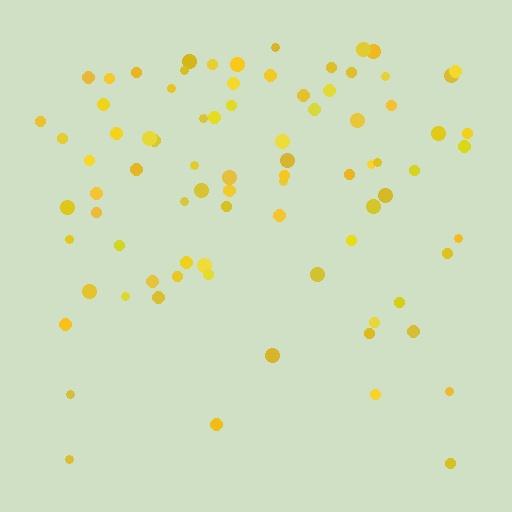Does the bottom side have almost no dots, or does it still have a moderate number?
Still a moderate number, just noticeably fewer than the top.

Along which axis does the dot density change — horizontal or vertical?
Vertical.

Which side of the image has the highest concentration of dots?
The top.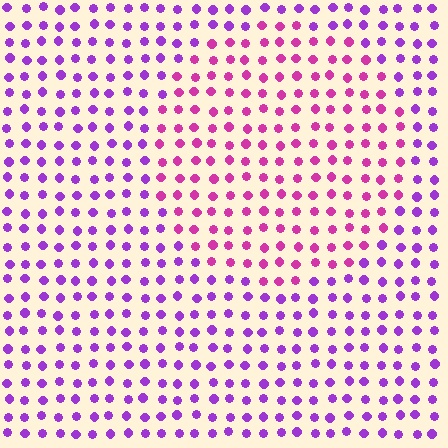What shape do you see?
I see a circle.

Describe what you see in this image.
The image is filled with small purple elements in a uniform arrangement. A circle-shaped region is visible where the elements are tinted to a slightly different hue, forming a subtle color boundary.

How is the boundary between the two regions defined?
The boundary is defined purely by a slight shift in hue (about 37 degrees). Spacing, size, and orientation are identical on both sides.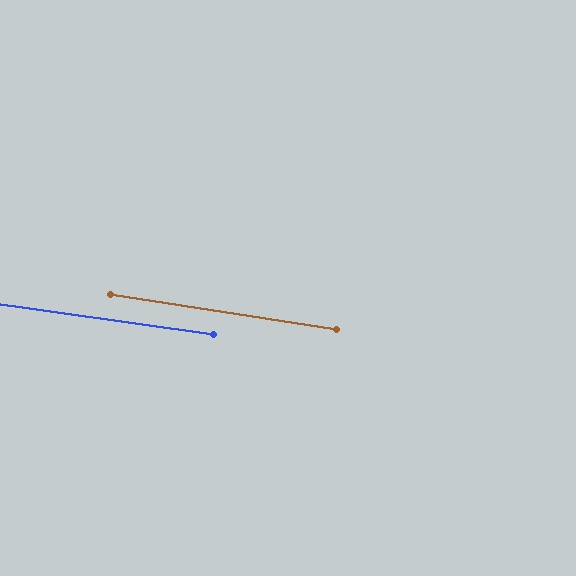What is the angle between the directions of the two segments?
Approximately 1 degree.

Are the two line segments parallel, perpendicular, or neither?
Parallel — their directions differ by only 0.8°.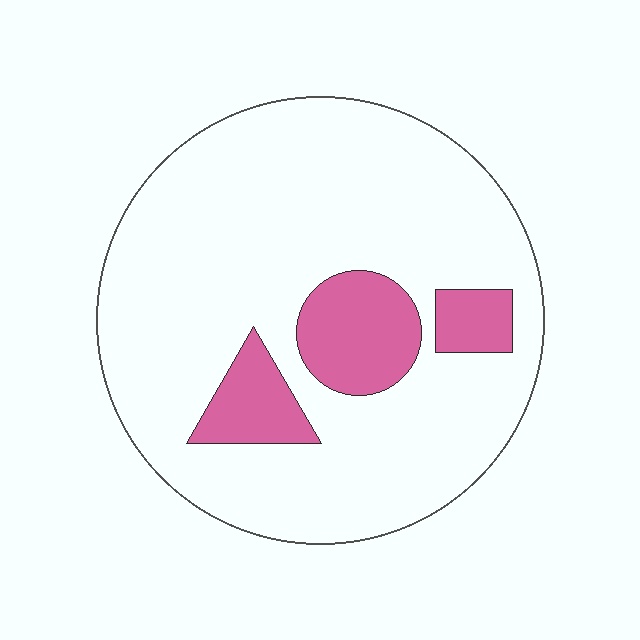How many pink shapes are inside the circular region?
3.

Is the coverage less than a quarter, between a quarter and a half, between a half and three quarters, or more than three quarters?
Less than a quarter.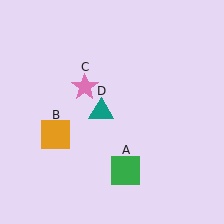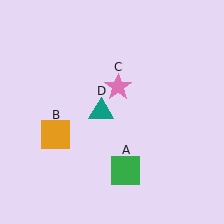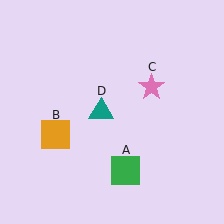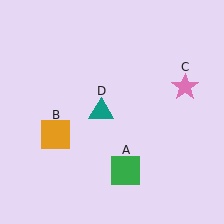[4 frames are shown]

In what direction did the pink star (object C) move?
The pink star (object C) moved right.